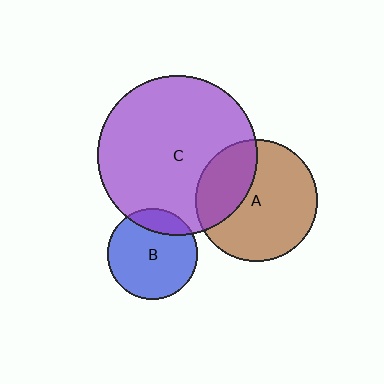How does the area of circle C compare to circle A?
Approximately 1.7 times.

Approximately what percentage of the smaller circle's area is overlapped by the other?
Approximately 15%.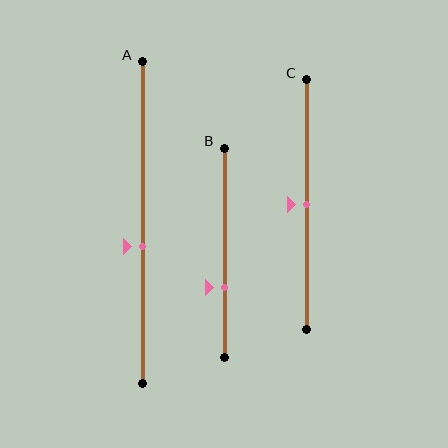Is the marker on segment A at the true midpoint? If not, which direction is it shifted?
No, the marker on segment A is shifted downward by about 7% of the segment length.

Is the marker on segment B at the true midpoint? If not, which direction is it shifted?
No, the marker on segment B is shifted downward by about 16% of the segment length.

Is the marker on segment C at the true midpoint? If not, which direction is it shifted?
Yes, the marker on segment C is at the true midpoint.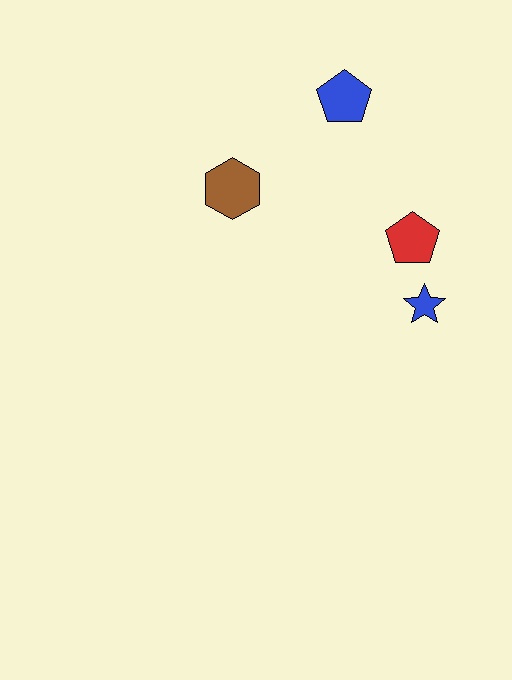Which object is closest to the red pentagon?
The blue star is closest to the red pentagon.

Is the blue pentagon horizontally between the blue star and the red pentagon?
No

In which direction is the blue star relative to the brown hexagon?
The blue star is to the right of the brown hexagon.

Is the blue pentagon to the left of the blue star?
Yes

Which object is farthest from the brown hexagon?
The blue star is farthest from the brown hexagon.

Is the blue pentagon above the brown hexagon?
Yes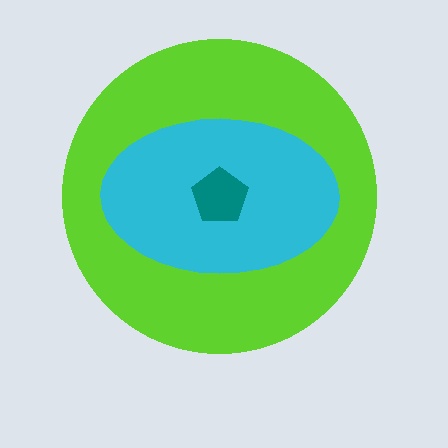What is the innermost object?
The teal pentagon.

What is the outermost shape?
The lime circle.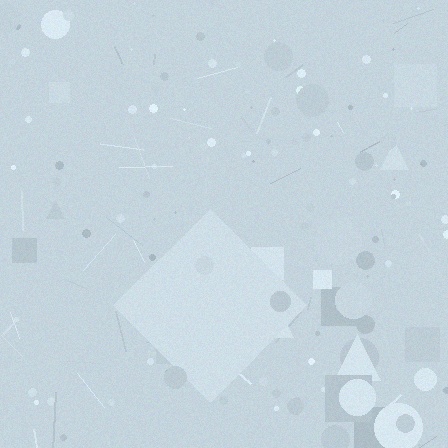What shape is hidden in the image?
A diamond is hidden in the image.